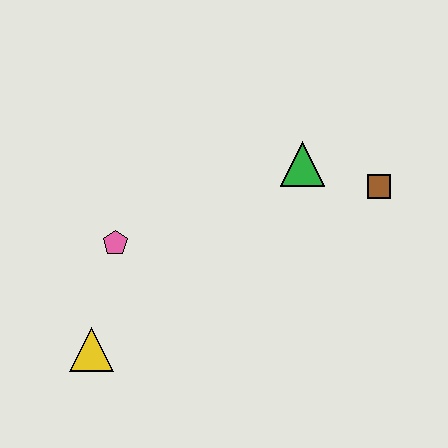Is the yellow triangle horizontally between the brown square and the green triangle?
No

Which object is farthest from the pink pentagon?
The brown square is farthest from the pink pentagon.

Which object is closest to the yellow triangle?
The pink pentagon is closest to the yellow triangle.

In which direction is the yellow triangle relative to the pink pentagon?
The yellow triangle is below the pink pentagon.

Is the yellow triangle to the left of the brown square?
Yes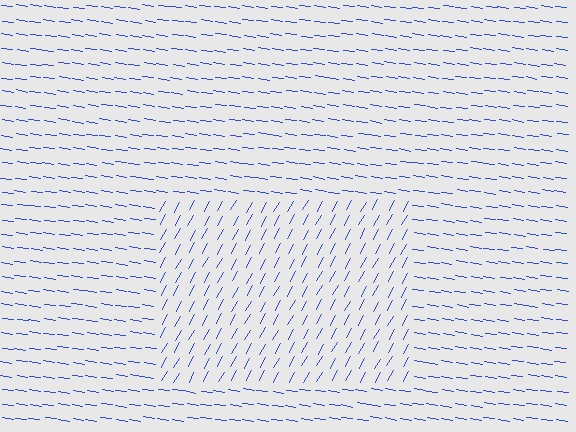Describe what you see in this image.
The image is filled with small blue line segments. A rectangle region in the image has lines oriented differently from the surrounding lines, creating a visible texture boundary.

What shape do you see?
I see a rectangle.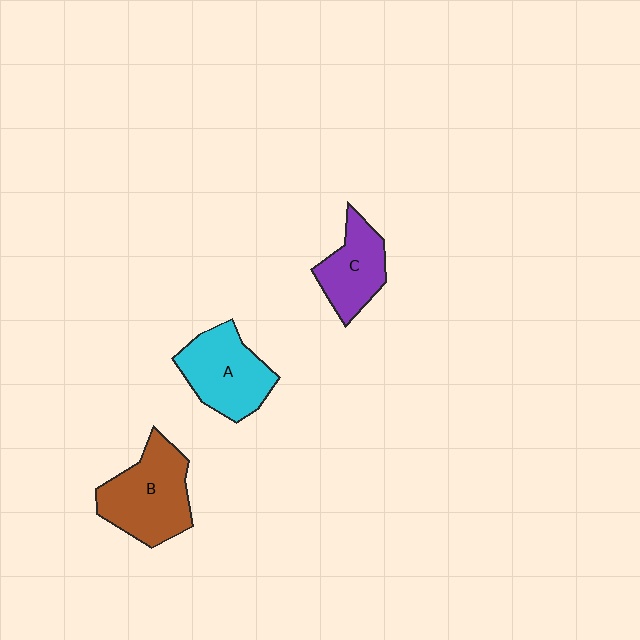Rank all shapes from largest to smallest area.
From largest to smallest: B (brown), A (cyan), C (purple).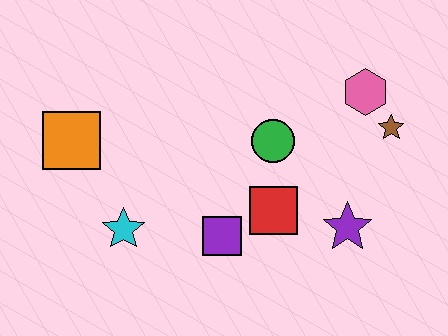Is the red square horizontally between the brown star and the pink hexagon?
No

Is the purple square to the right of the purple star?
No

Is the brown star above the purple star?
Yes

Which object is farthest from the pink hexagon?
The orange square is farthest from the pink hexagon.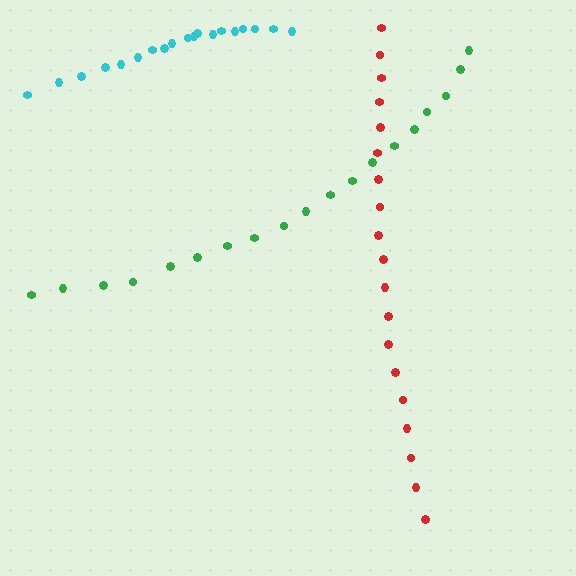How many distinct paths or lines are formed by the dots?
There are 3 distinct paths.